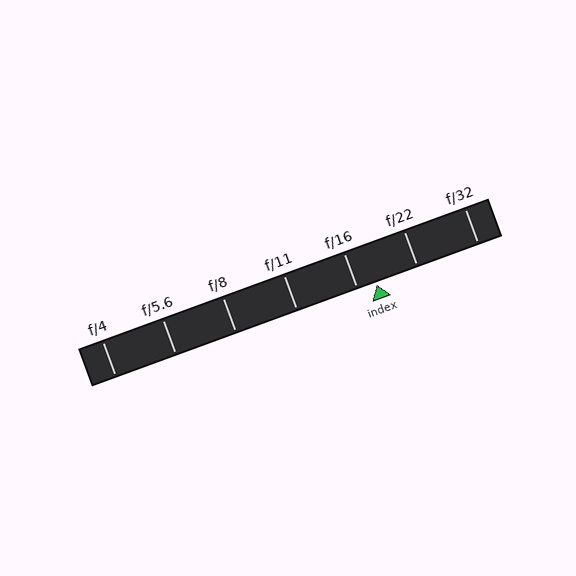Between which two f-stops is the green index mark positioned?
The index mark is between f/16 and f/22.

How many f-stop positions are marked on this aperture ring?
There are 7 f-stop positions marked.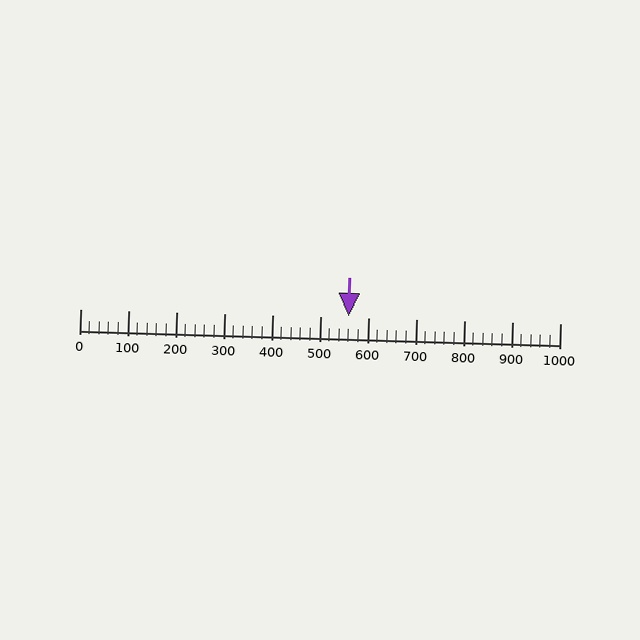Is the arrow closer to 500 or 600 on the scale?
The arrow is closer to 600.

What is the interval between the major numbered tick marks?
The major tick marks are spaced 100 units apart.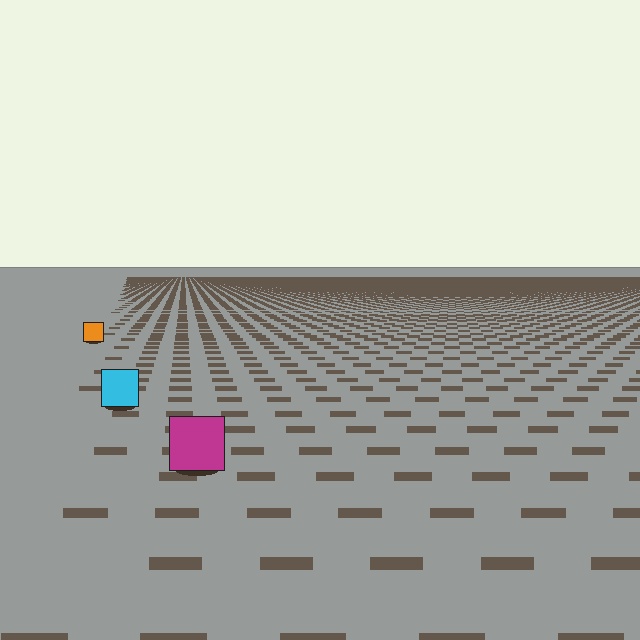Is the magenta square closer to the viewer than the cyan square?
Yes. The magenta square is closer — you can tell from the texture gradient: the ground texture is coarser near it.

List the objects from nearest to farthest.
From nearest to farthest: the magenta square, the cyan square, the orange square.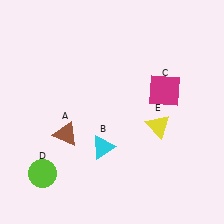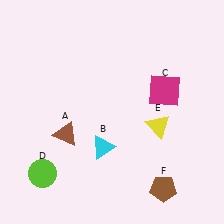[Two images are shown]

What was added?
A brown pentagon (F) was added in Image 2.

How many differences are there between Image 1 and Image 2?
There is 1 difference between the two images.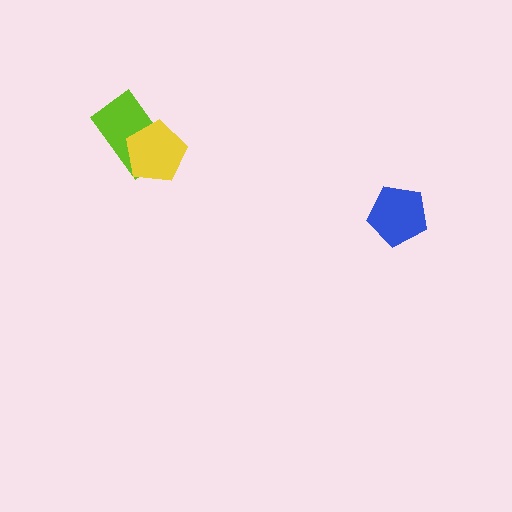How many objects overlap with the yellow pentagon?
1 object overlaps with the yellow pentagon.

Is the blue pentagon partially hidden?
No, no other shape covers it.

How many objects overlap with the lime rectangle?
1 object overlaps with the lime rectangle.